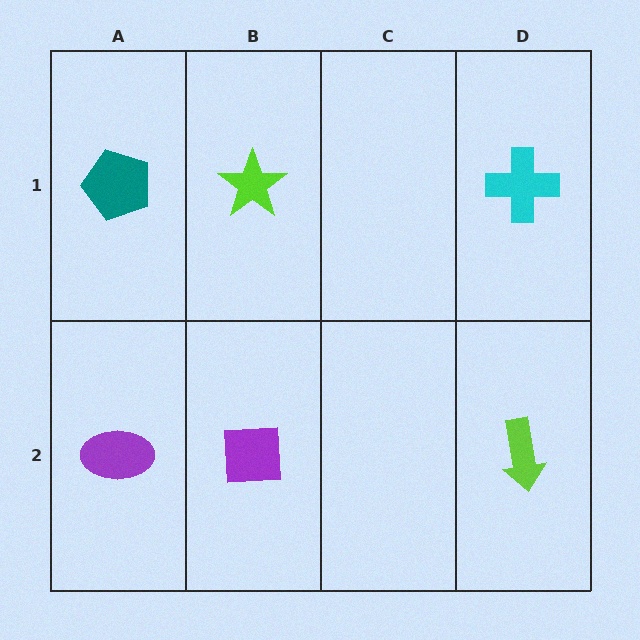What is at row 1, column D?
A cyan cross.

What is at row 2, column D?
A lime arrow.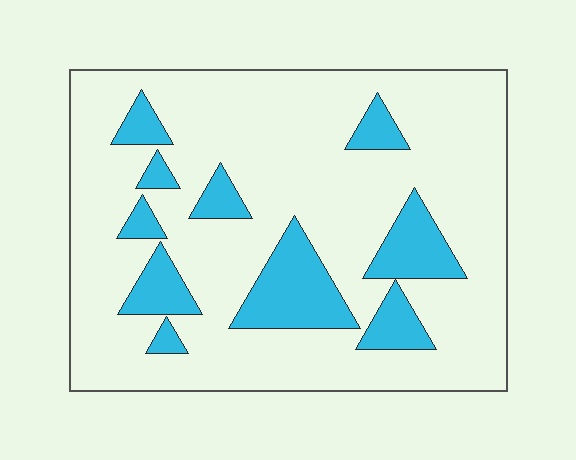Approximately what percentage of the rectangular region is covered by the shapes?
Approximately 20%.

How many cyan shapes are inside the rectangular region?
10.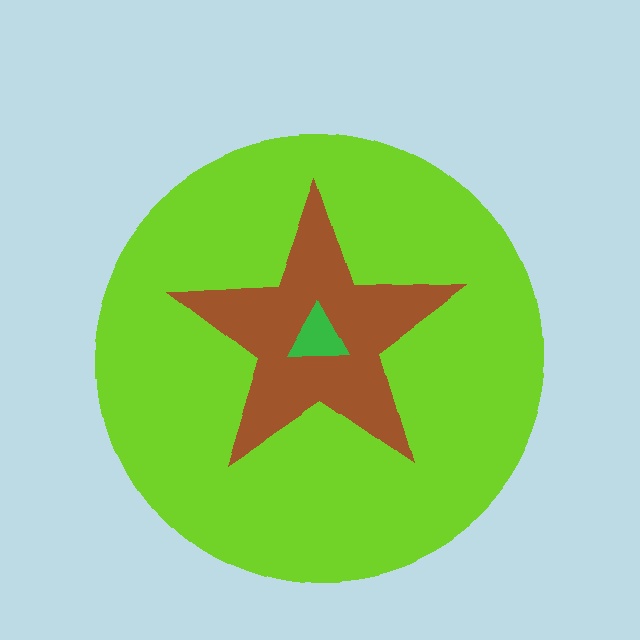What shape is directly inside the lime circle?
The brown star.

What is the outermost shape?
The lime circle.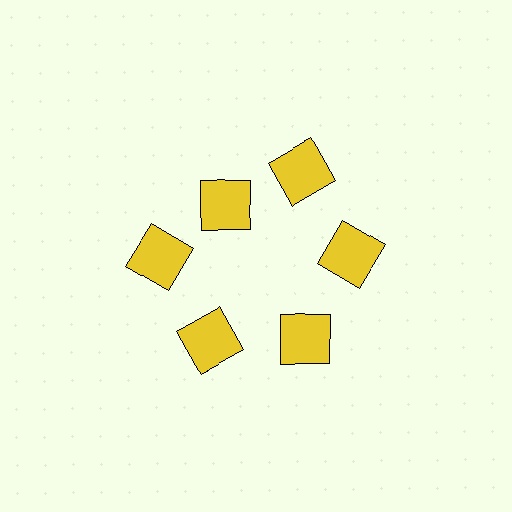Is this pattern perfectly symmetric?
No. The 6 yellow squares are arranged in a ring, but one element near the 11 o'clock position is pulled inward toward the center, breaking the 6-fold rotational symmetry.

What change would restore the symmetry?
The symmetry would be restored by moving it outward, back onto the ring so that all 6 squares sit at equal angles and equal distance from the center.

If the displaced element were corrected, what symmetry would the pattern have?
It would have 6-fold rotational symmetry — the pattern would map onto itself every 60 degrees.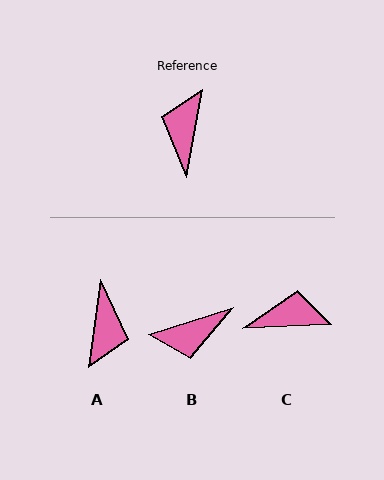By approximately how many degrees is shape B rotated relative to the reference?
Approximately 118 degrees counter-clockwise.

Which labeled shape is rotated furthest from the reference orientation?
A, about 178 degrees away.